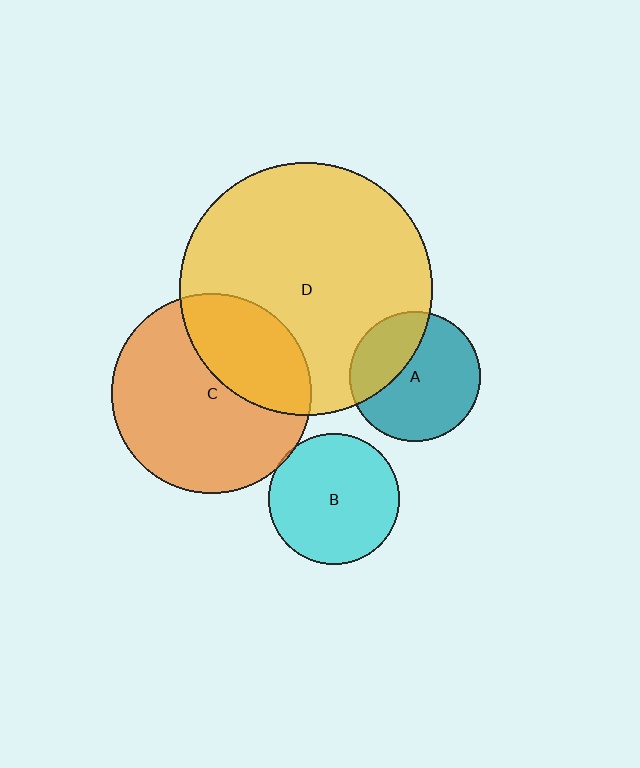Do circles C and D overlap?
Yes.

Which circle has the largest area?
Circle D (yellow).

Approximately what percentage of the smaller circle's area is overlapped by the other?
Approximately 35%.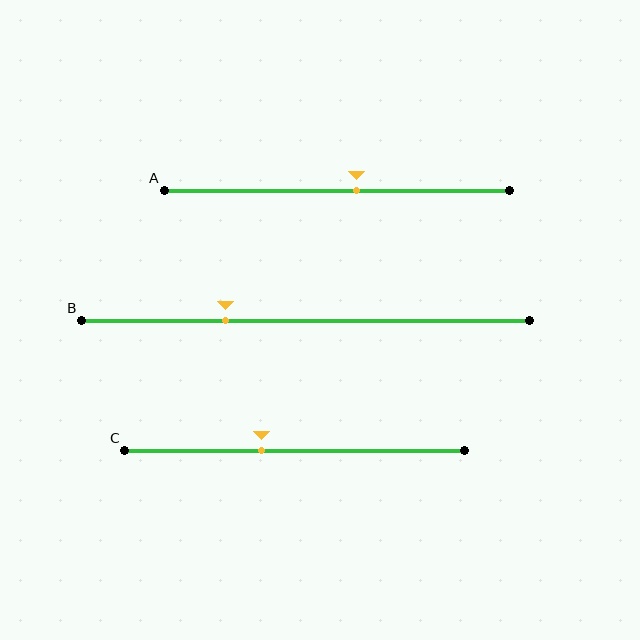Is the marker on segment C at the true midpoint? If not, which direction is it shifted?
No, the marker on segment C is shifted to the left by about 10% of the segment length.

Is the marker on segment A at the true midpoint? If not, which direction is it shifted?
No, the marker on segment A is shifted to the right by about 6% of the segment length.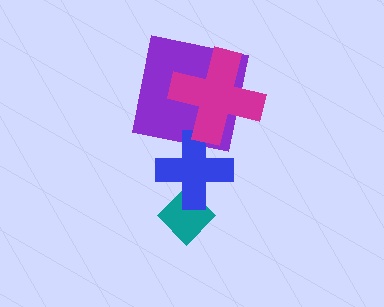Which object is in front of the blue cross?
The magenta cross is in front of the blue cross.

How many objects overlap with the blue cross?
3 objects overlap with the blue cross.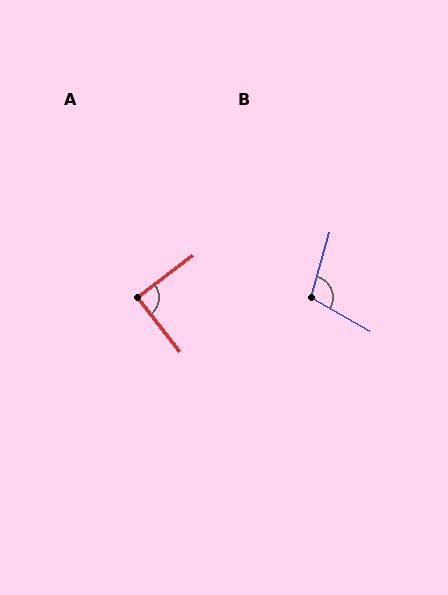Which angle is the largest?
B, at approximately 103 degrees.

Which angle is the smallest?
A, at approximately 89 degrees.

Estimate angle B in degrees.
Approximately 103 degrees.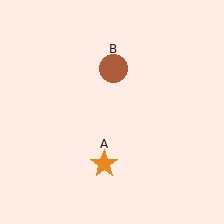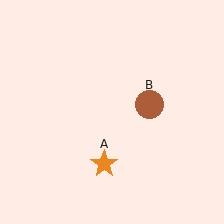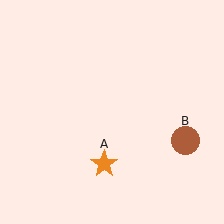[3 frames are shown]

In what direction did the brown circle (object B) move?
The brown circle (object B) moved down and to the right.